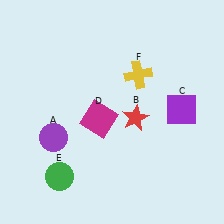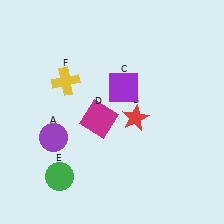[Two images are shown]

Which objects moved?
The objects that moved are: the purple square (C), the yellow cross (F).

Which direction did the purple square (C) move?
The purple square (C) moved left.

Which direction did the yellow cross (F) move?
The yellow cross (F) moved left.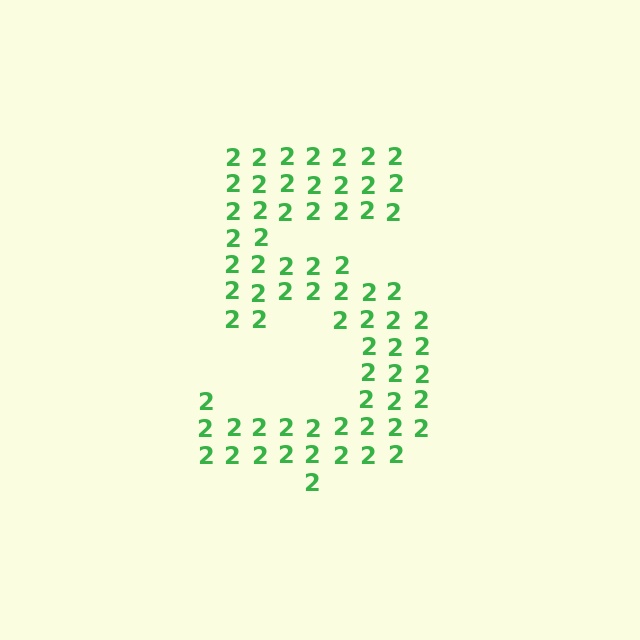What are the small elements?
The small elements are digit 2's.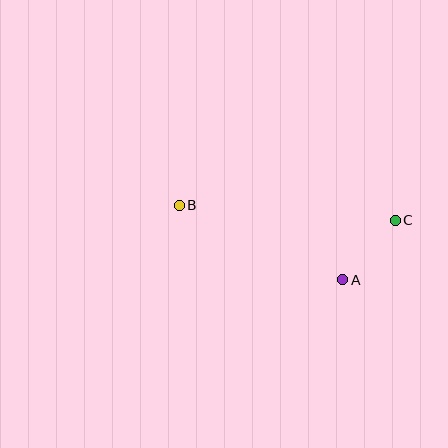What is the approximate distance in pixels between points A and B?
The distance between A and B is approximately 179 pixels.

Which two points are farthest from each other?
Points B and C are farthest from each other.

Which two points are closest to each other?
Points A and C are closest to each other.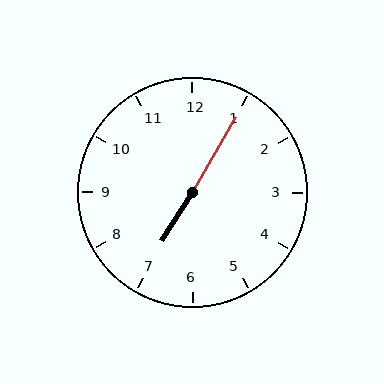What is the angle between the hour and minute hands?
Approximately 178 degrees.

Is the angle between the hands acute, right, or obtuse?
It is obtuse.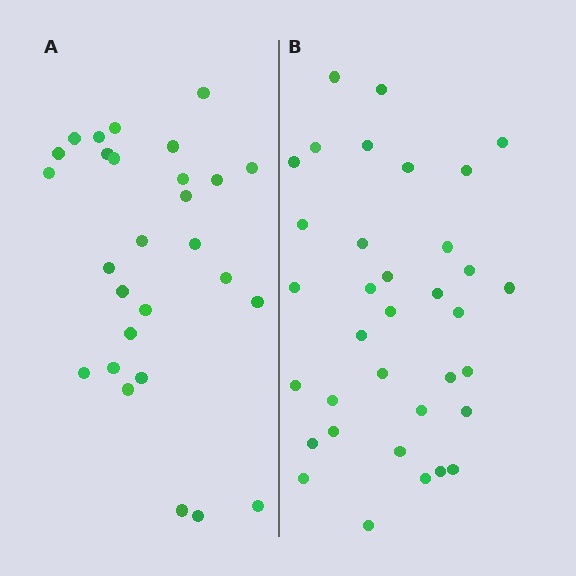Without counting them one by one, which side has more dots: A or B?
Region B (the right region) has more dots.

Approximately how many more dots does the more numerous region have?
Region B has roughly 8 or so more dots than region A.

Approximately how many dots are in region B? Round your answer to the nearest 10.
About 40 dots. (The exact count is 35, which rounds to 40.)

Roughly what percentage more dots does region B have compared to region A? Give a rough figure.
About 25% more.